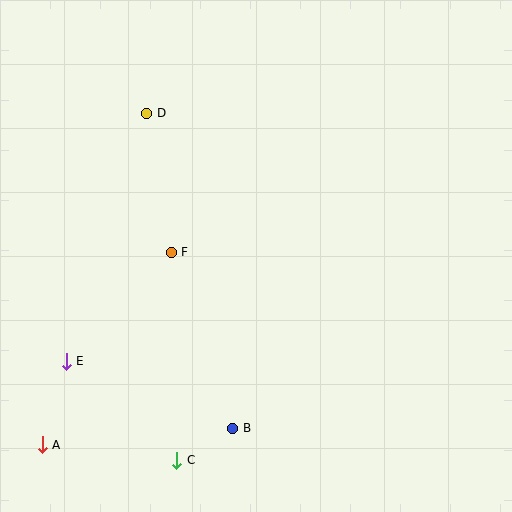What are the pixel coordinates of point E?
Point E is at (66, 361).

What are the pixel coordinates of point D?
Point D is at (147, 113).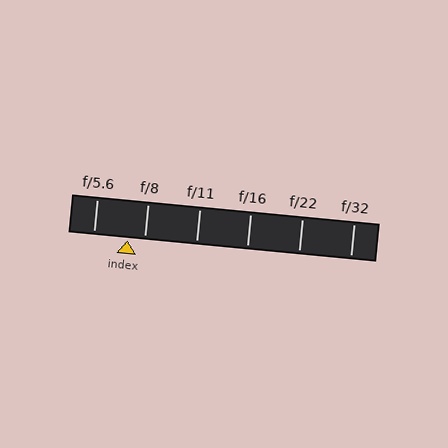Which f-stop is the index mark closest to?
The index mark is closest to f/8.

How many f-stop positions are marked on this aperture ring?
There are 6 f-stop positions marked.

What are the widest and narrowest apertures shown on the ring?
The widest aperture shown is f/5.6 and the narrowest is f/32.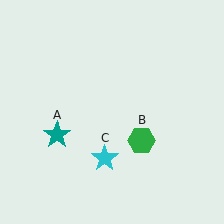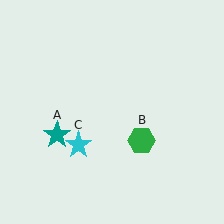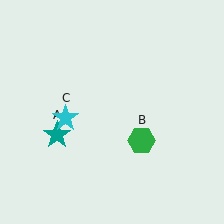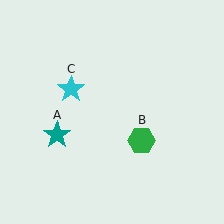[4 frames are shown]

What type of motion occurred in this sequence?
The cyan star (object C) rotated clockwise around the center of the scene.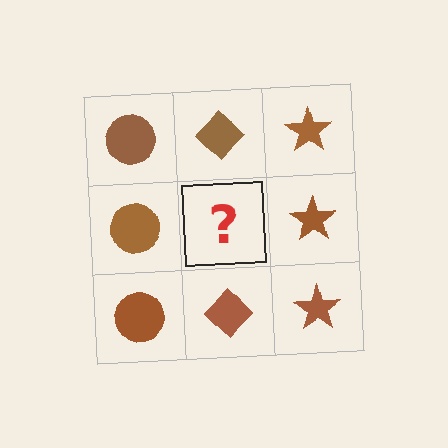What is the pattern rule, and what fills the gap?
The rule is that each column has a consistent shape. The gap should be filled with a brown diamond.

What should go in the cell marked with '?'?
The missing cell should contain a brown diamond.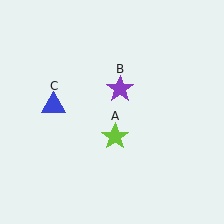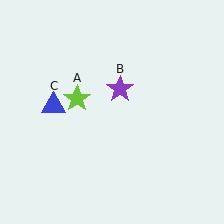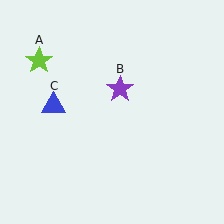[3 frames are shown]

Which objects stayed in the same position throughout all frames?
Purple star (object B) and blue triangle (object C) remained stationary.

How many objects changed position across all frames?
1 object changed position: lime star (object A).